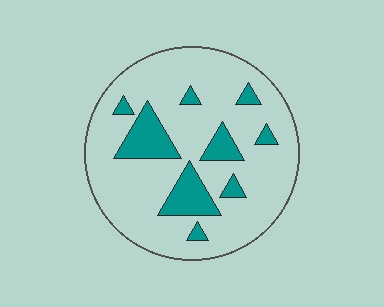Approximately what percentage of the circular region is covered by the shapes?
Approximately 20%.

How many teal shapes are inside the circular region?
9.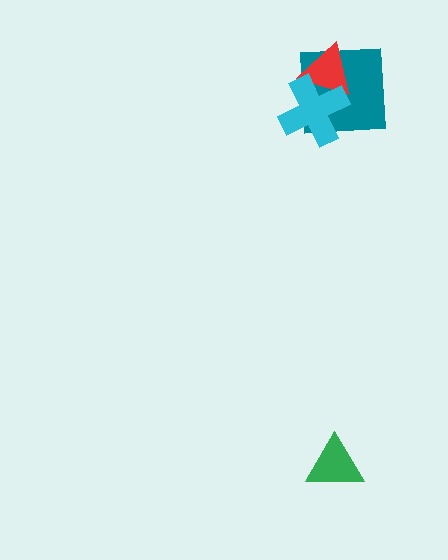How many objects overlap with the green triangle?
0 objects overlap with the green triangle.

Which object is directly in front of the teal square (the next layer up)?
The red triangle is directly in front of the teal square.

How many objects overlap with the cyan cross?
2 objects overlap with the cyan cross.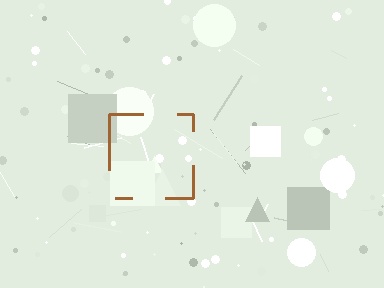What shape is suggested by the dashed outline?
The dashed outline suggests a square.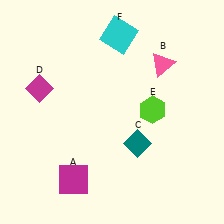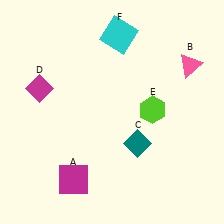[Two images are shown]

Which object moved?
The pink triangle (B) moved right.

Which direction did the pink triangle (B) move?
The pink triangle (B) moved right.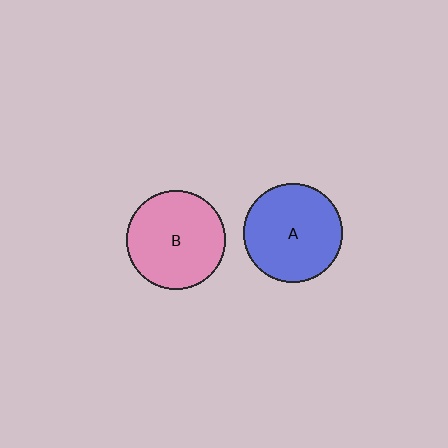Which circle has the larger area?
Circle B (pink).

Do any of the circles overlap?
No, none of the circles overlap.